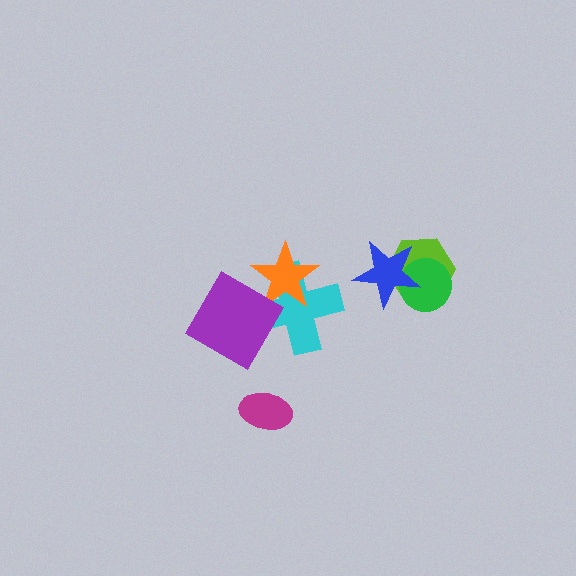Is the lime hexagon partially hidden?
Yes, it is partially covered by another shape.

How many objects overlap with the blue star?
2 objects overlap with the blue star.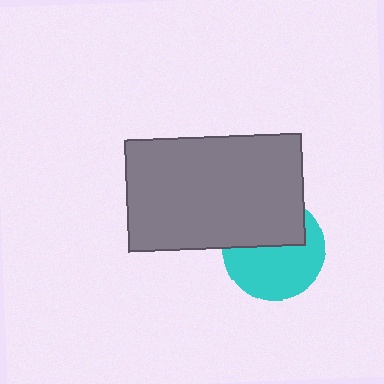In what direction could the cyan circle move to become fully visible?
The cyan circle could move down. That would shift it out from behind the gray rectangle entirely.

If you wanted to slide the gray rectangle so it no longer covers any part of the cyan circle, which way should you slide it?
Slide it up — that is the most direct way to separate the two shapes.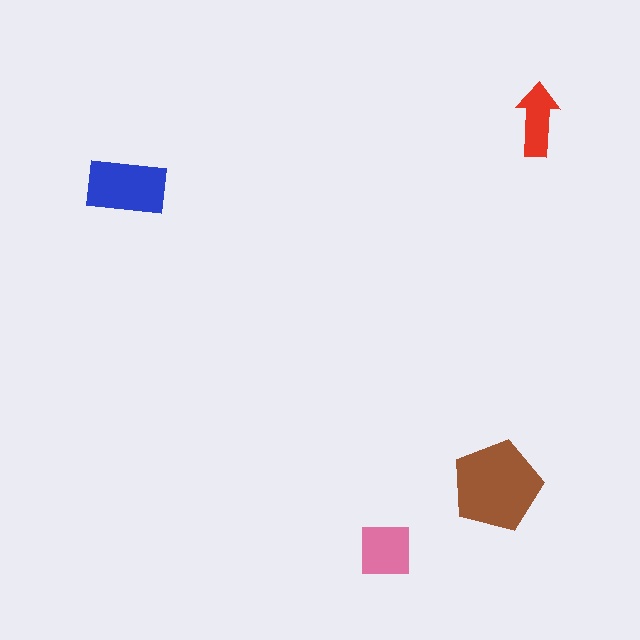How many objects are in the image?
There are 4 objects in the image.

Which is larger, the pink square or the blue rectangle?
The blue rectangle.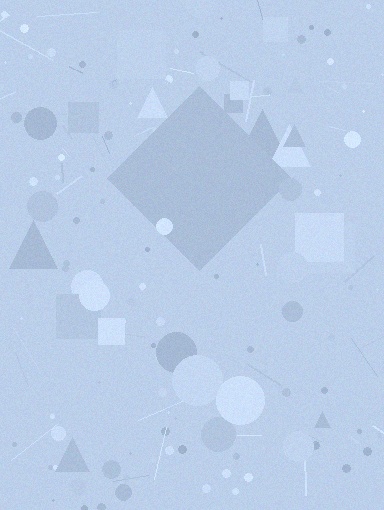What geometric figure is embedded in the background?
A diamond is embedded in the background.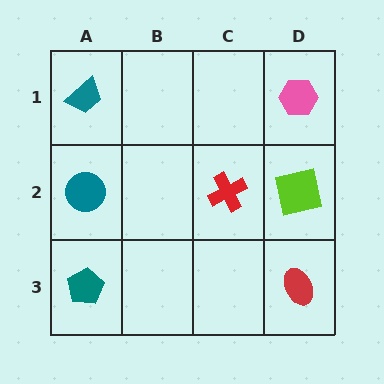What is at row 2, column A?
A teal circle.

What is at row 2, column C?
A red cross.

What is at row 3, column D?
A red ellipse.